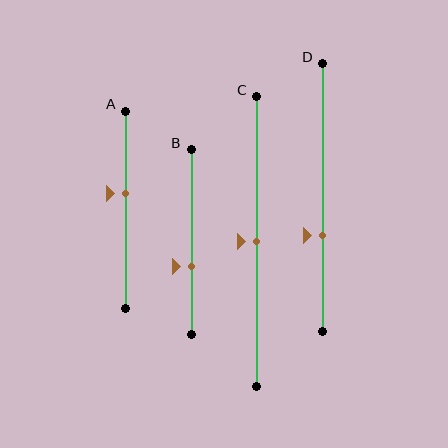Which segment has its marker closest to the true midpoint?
Segment C has its marker closest to the true midpoint.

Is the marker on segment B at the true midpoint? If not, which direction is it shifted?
No, the marker on segment B is shifted downward by about 13% of the segment length.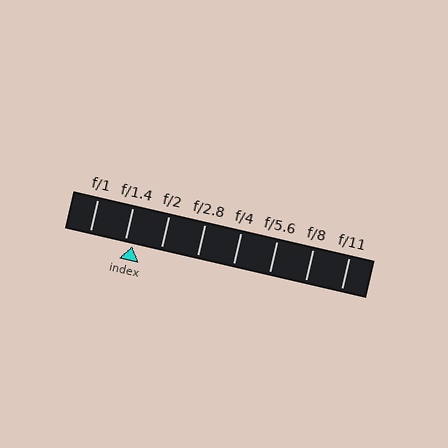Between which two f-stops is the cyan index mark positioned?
The index mark is between f/1.4 and f/2.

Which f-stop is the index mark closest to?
The index mark is closest to f/1.4.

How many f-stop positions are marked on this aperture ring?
There are 8 f-stop positions marked.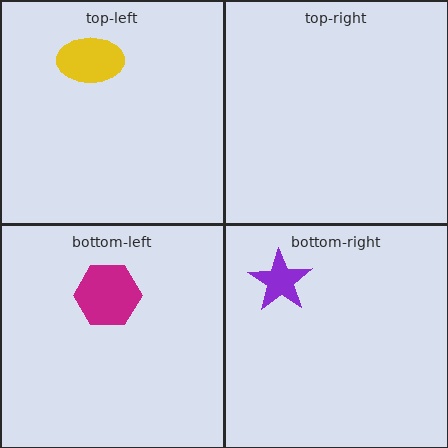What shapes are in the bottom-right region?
The purple star.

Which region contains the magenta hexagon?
The bottom-left region.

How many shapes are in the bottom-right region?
1.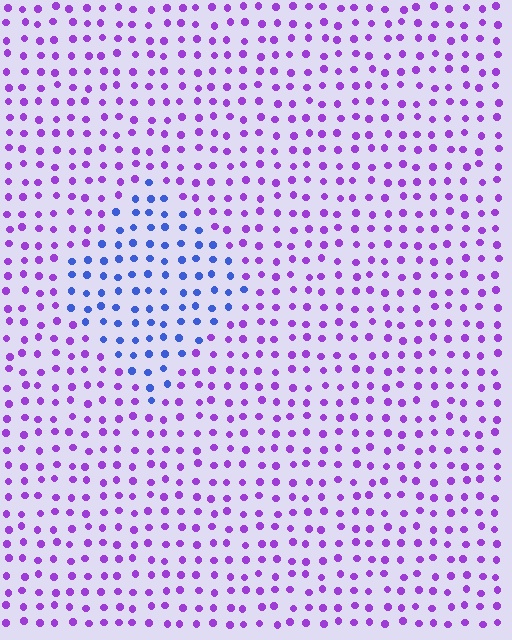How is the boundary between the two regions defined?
The boundary is defined purely by a slight shift in hue (about 51 degrees). Spacing, size, and orientation are identical on both sides.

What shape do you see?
I see a diamond.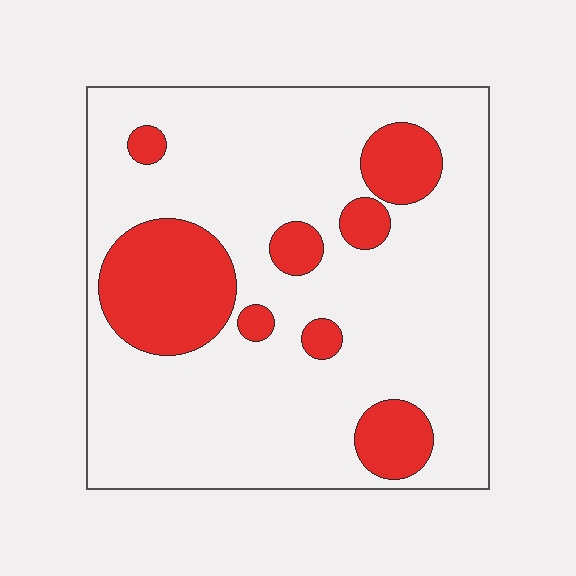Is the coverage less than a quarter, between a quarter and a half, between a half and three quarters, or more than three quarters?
Less than a quarter.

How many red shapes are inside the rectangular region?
8.